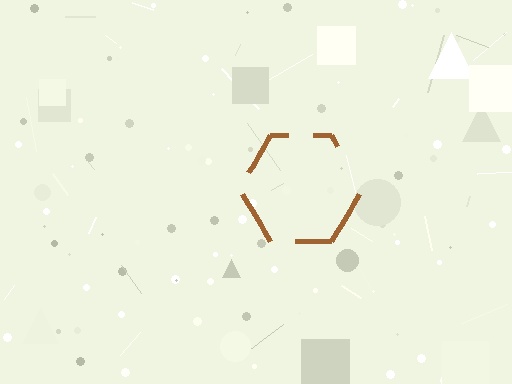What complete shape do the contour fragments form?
The contour fragments form a hexagon.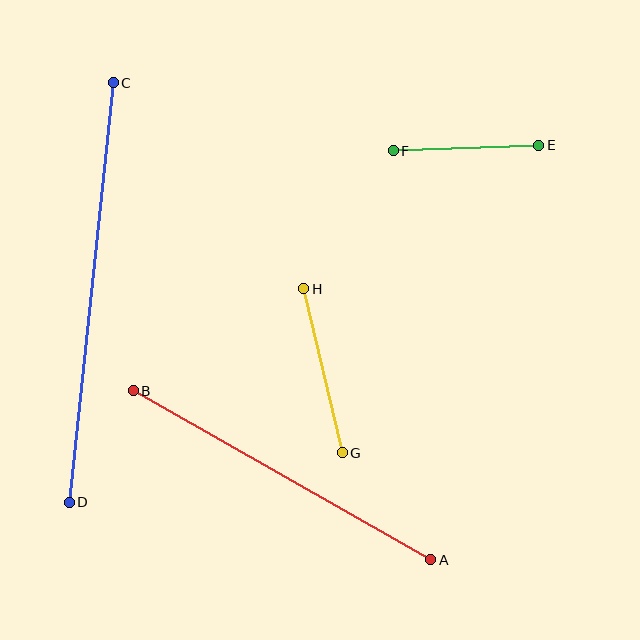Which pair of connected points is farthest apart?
Points C and D are farthest apart.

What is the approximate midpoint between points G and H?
The midpoint is at approximately (323, 371) pixels.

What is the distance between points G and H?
The distance is approximately 169 pixels.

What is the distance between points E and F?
The distance is approximately 145 pixels.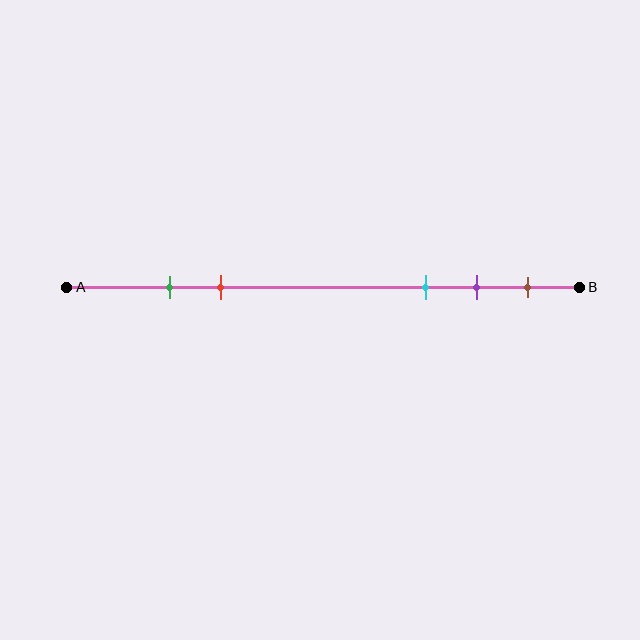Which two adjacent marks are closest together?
The green and red marks are the closest adjacent pair.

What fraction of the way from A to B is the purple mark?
The purple mark is approximately 80% (0.8) of the way from A to B.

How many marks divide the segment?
There are 5 marks dividing the segment.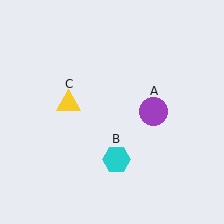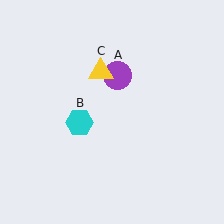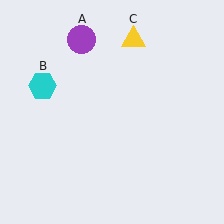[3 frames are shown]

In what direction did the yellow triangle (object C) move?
The yellow triangle (object C) moved up and to the right.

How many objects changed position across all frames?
3 objects changed position: purple circle (object A), cyan hexagon (object B), yellow triangle (object C).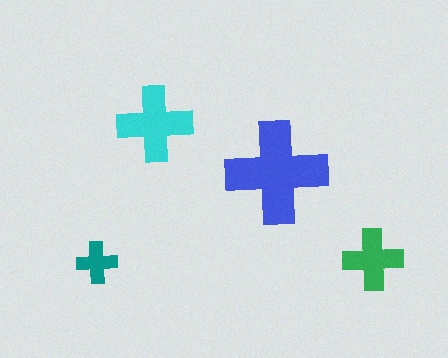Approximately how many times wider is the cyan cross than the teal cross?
About 2 times wider.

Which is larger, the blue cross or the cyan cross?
The blue one.